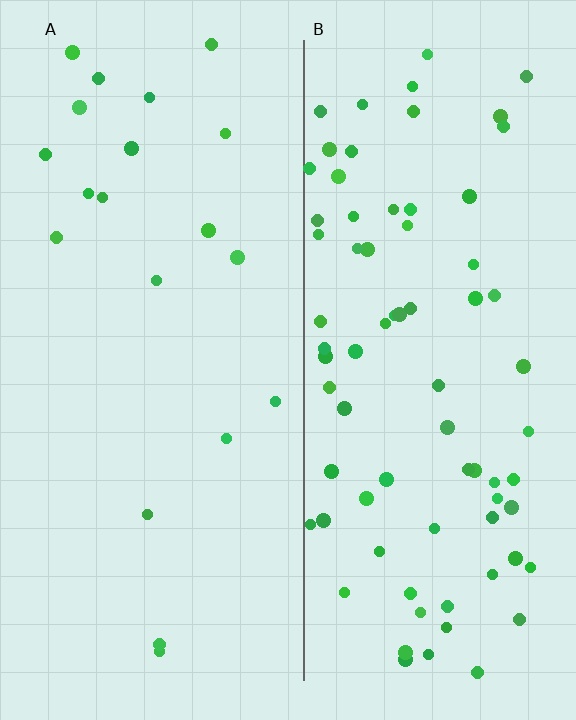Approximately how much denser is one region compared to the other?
Approximately 3.9× — region B over region A.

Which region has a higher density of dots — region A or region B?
B (the right).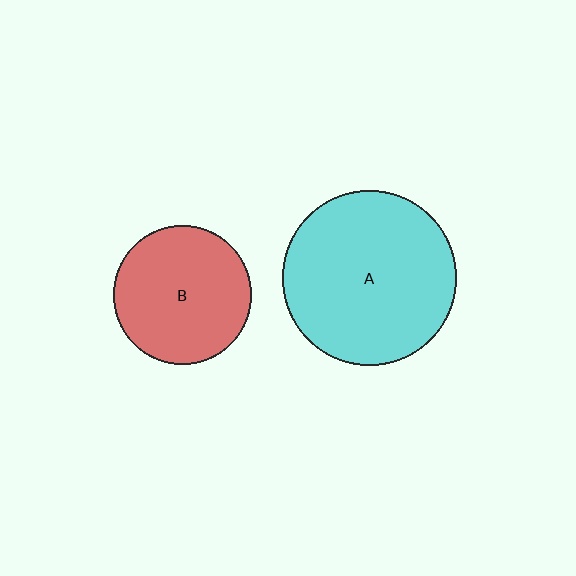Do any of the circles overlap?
No, none of the circles overlap.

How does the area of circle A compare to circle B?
Approximately 1.6 times.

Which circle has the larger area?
Circle A (cyan).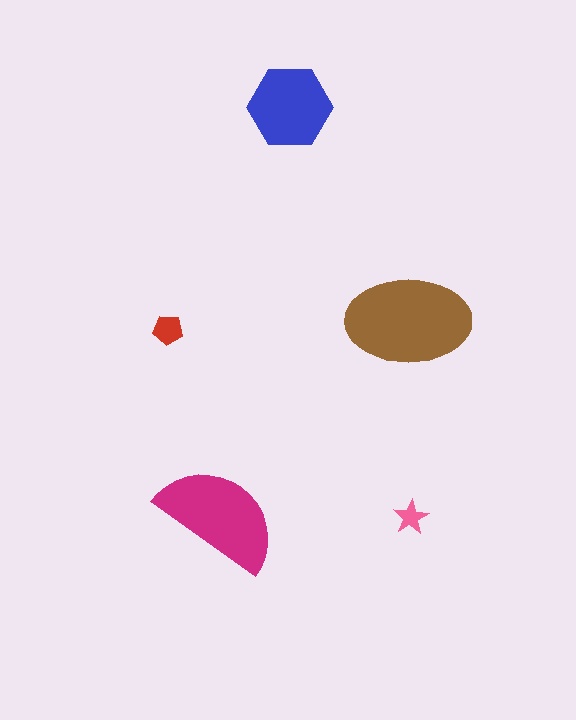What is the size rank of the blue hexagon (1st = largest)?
3rd.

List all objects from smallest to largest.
The pink star, the red pentagon, the blue hexagon, the magenta semicircle, the brown ellipse.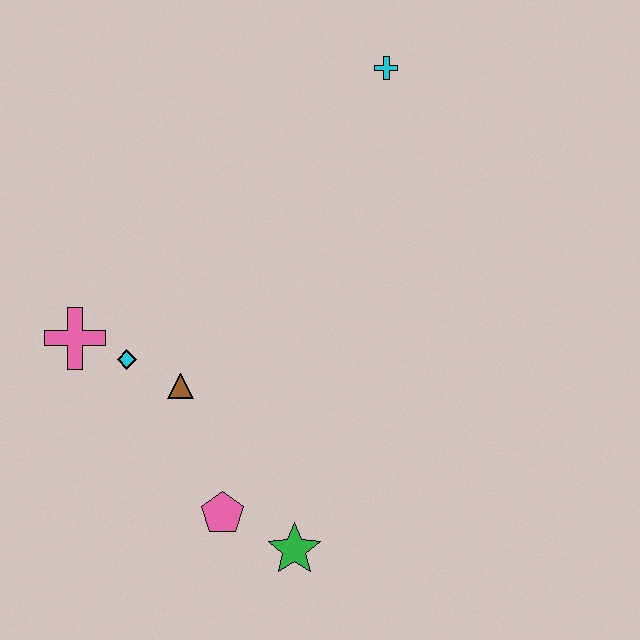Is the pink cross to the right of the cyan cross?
No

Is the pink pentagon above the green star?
Yes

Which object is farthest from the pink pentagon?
The cyan cross is farthest from the pink pentagon.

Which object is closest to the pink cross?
The cyan diamond is closest to the pink cross.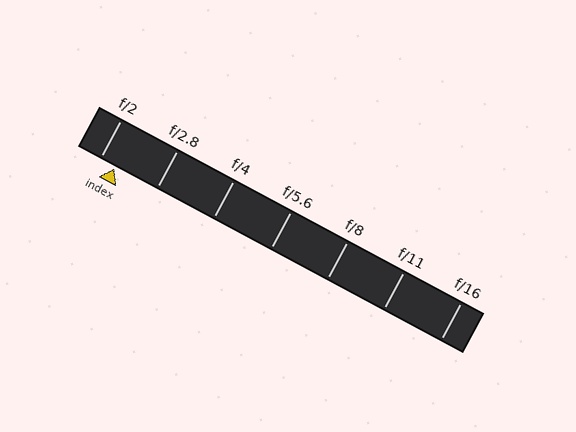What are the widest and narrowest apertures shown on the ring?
The widest aperture shown is f/2 and the narrowest is f/16.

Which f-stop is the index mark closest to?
The index mark is closest to f/2.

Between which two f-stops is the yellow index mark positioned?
The index mark is between f/2 and f/2.8.